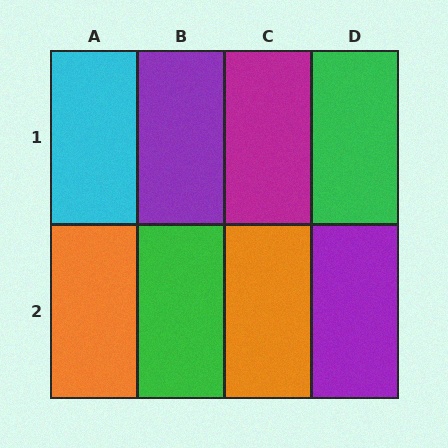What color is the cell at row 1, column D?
Green.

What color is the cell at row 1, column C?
Magenta.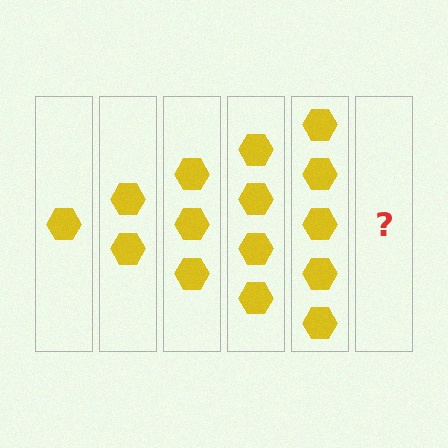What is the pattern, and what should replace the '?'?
The pattern is that each step adds one more hexagon. The '?' should be 6 hexagons.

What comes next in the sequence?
The next element should be 6 hexagons.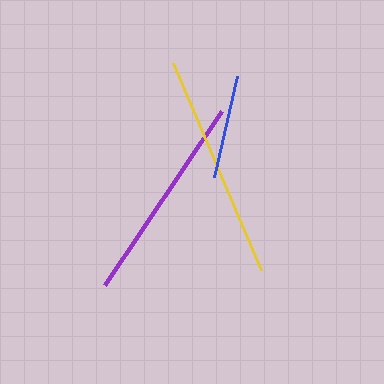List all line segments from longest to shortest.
From longest to shortest: yellow, purple, blue.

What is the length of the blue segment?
The blue segment is approximately 104 pixels long.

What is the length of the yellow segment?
The yellow segment is approximately 225 pixels long.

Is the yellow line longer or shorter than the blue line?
The yellow line is longer than the blue line.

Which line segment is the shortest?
The blue line is the shortest at approximately 104 pixels.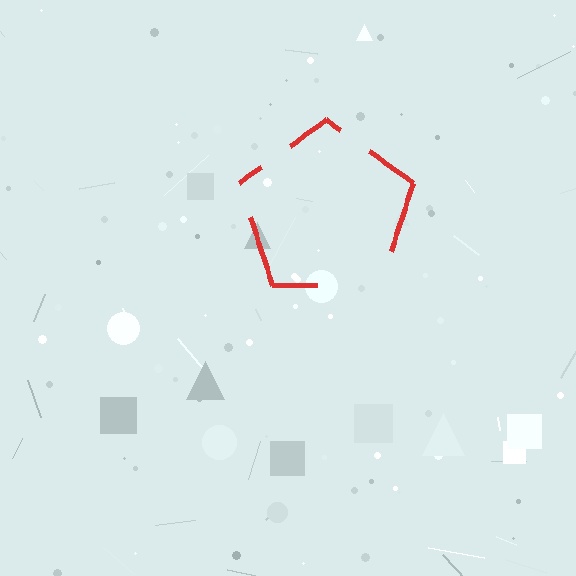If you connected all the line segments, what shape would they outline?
They would outline a pentagon.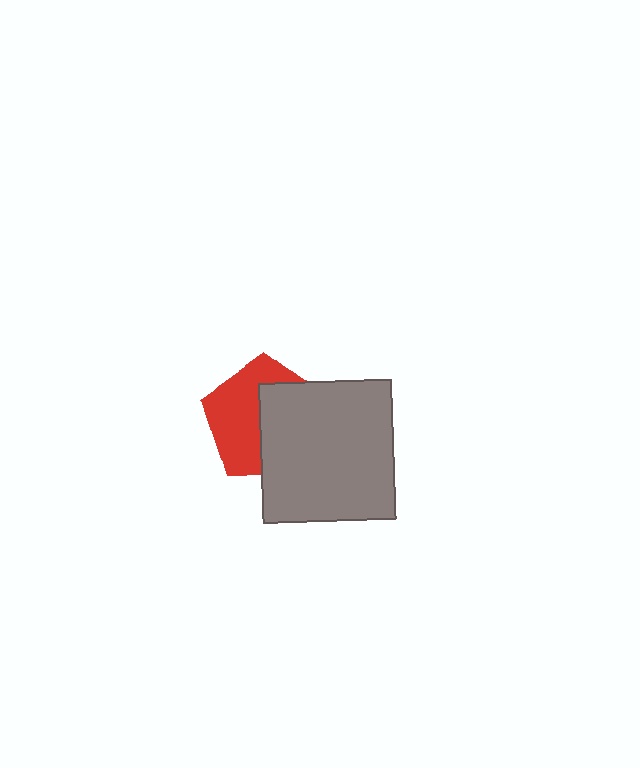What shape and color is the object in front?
The object in front is a gray rectangle.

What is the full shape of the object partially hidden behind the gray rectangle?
The partially hidden object is a red pentagon.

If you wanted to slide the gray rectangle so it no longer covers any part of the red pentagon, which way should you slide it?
Slide it right — that is the most direct way to separate the two shapes.